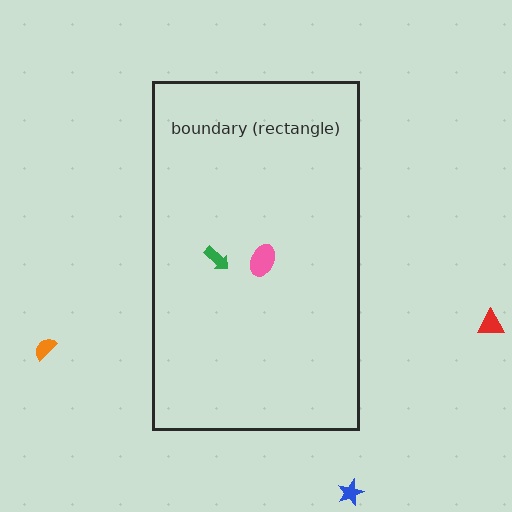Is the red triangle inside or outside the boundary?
Outside.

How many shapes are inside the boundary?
2 inside, 3 outside.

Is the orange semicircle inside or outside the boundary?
Outside.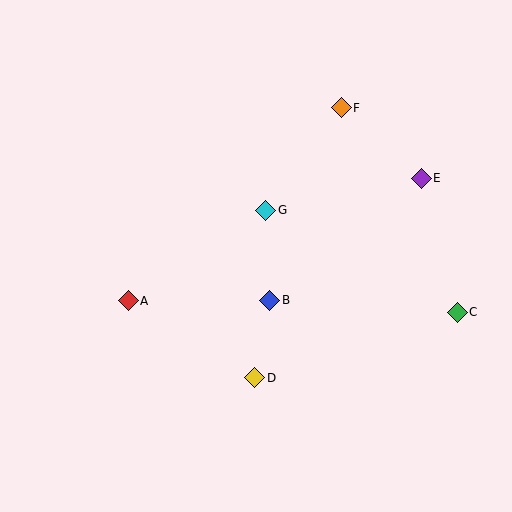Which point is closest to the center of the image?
Point B at (270, 300) is closest to the center.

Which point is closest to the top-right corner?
Point E is closest to the top-right corner.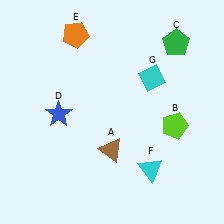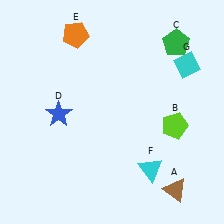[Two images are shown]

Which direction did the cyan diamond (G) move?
The cyan diamond (G) moved right.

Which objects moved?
The objects that moved are: the brown triangle (A), the cyan diamond (G).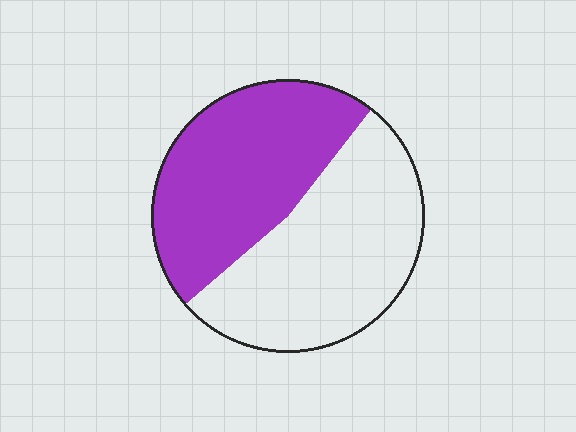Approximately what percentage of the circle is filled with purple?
Approximately 45%.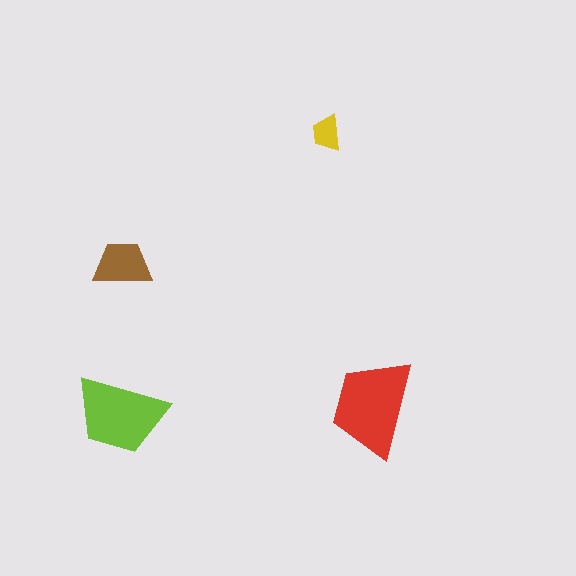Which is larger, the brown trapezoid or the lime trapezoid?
The lime one.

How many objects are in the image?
There are 4 objects in the image.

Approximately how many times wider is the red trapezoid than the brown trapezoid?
About 1.5 times wider.